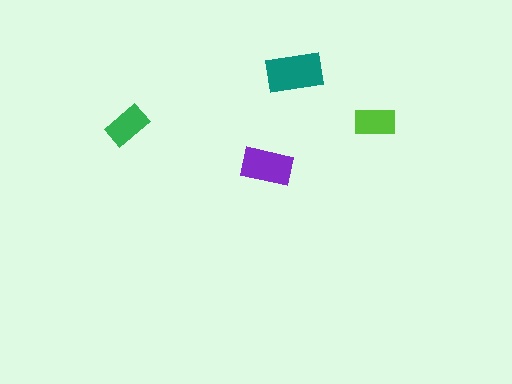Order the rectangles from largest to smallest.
the teal one, the purple one, the green one, the lime one.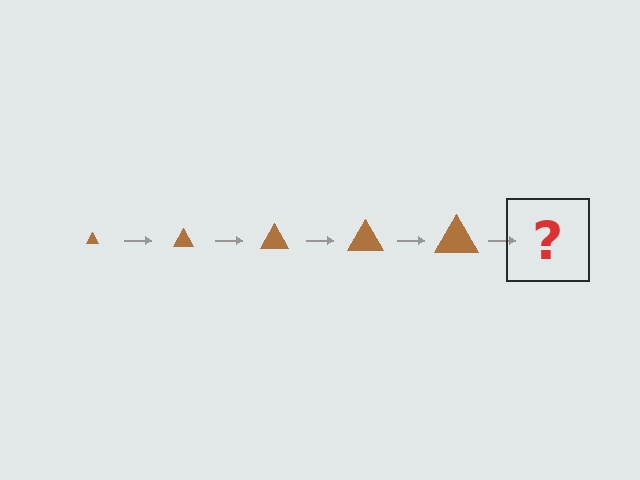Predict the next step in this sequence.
The next step is a brown triangle, larger than the previous one.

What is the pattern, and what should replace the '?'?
The pattern is that the triangle gets progressively larger each step. The '?' should be a brown triangle, larger than the previous one.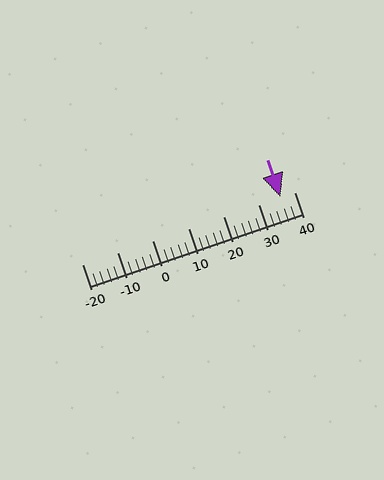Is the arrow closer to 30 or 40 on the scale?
The arrow is closer to 40.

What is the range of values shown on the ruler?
The ruler shows values from -20 to 40.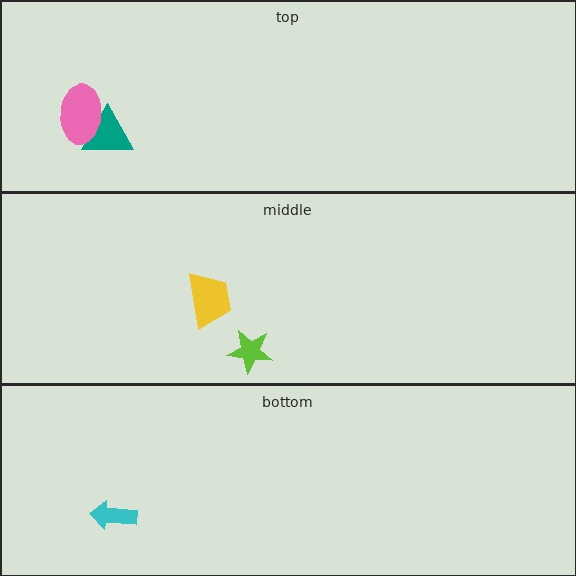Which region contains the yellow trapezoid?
The middle region.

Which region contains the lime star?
The middle region.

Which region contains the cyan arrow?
The bottom region.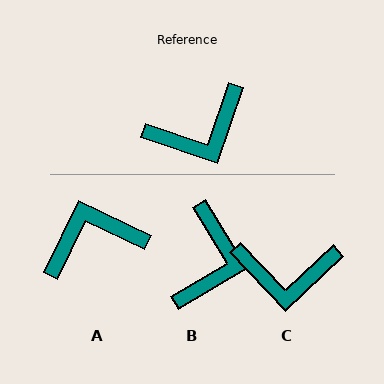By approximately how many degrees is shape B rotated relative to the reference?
Approximately 49 degrees counter-clockwise.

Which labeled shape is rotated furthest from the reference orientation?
A, about 172 degrees away.